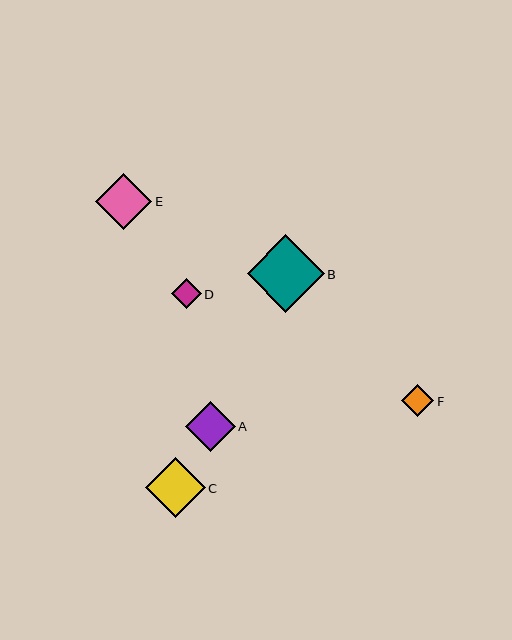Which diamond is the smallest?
Diamond D is the smallest with a size of approximately 30 pixels.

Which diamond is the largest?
Diamond B is the largest with a size of approximately 77 pixels.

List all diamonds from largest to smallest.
From largest to smallest: B, C, E, A, F, D.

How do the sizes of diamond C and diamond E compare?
Diamond C and diamond E are approximately the same size.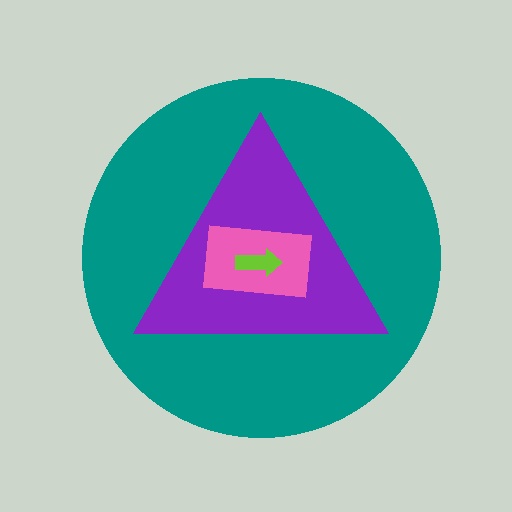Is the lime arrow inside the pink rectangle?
Yes.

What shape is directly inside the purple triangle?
The pink rectangle.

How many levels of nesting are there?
4.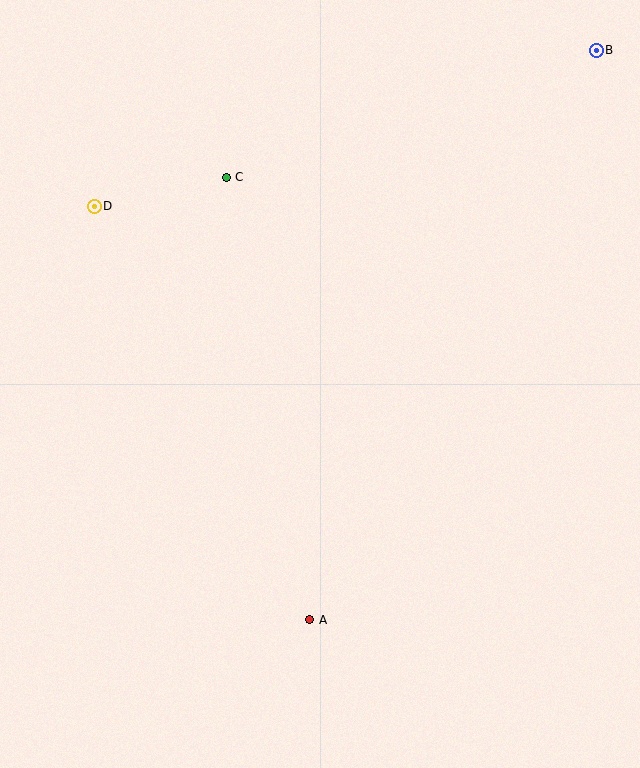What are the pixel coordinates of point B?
Point B is at (596, 50).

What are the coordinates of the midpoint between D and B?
The midpoint between D and B is at (345, 128).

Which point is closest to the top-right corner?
Point B is closest to the top-right corner.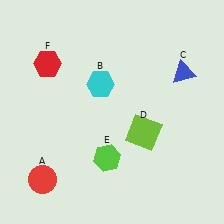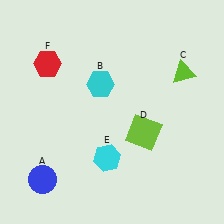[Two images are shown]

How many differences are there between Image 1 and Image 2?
There are 3 differences between the two images.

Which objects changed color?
A changed from red to blue. C changed from blue to lime. E changed from lime to cyan.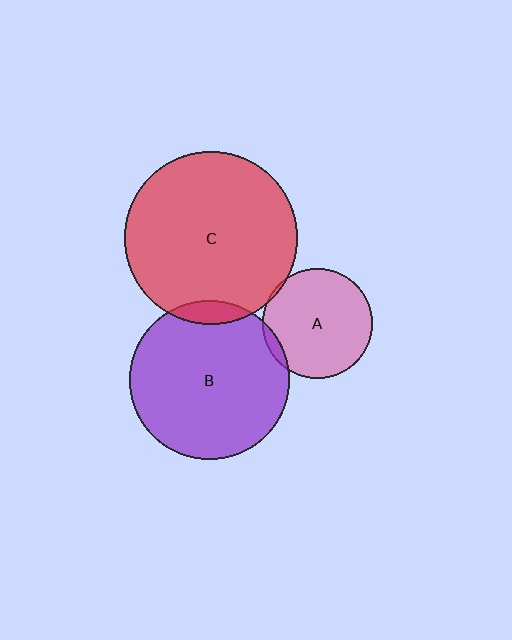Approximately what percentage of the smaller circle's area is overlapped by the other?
Approximately 5%.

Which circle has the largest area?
Circle C (red).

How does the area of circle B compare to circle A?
Approximately 2.1 times.